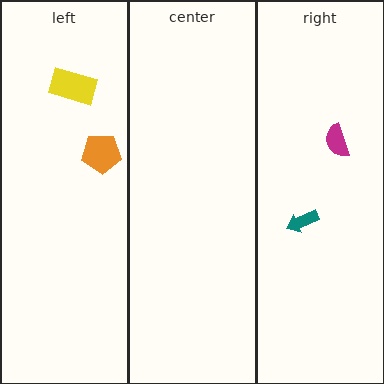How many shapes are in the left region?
2.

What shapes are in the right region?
The magenta semicircle, the teal arrow.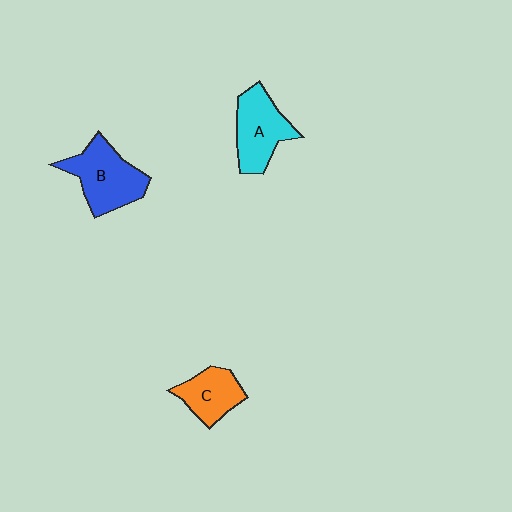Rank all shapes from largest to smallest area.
From largest to smallest: B (blue), A (cyan), C (orange).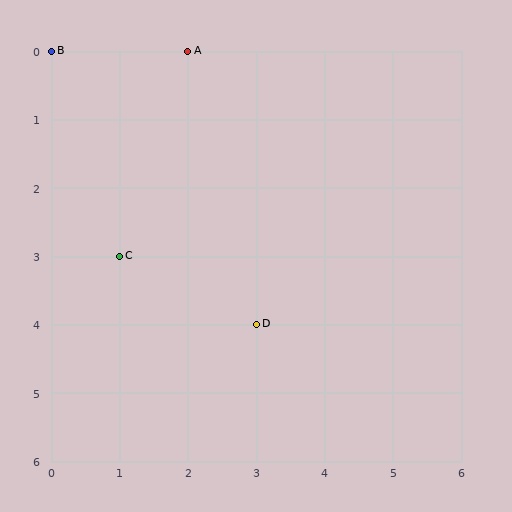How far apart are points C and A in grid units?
Points C and A are 1 column and 3 rows apart (about 3.2 grid units diagonally).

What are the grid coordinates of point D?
Point D is at grid coordinates (3, 4).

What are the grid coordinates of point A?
Point A is at grid coordinates (2, 0).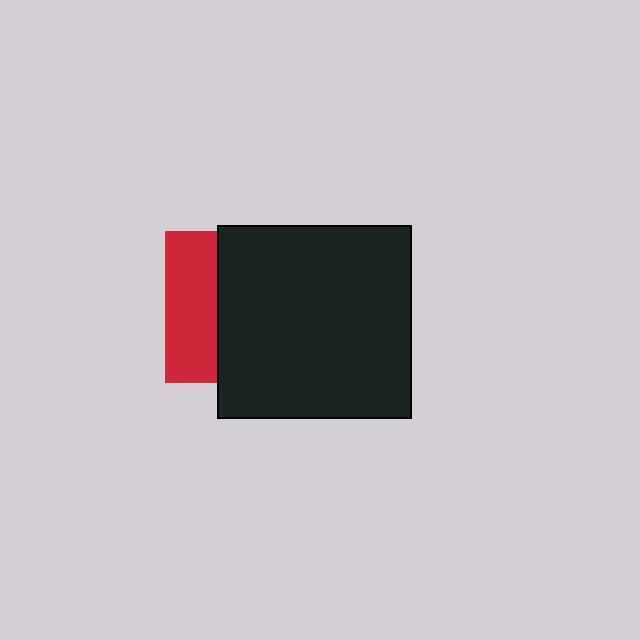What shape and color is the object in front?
The object in front is a black square.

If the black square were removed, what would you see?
You would see the complete red square.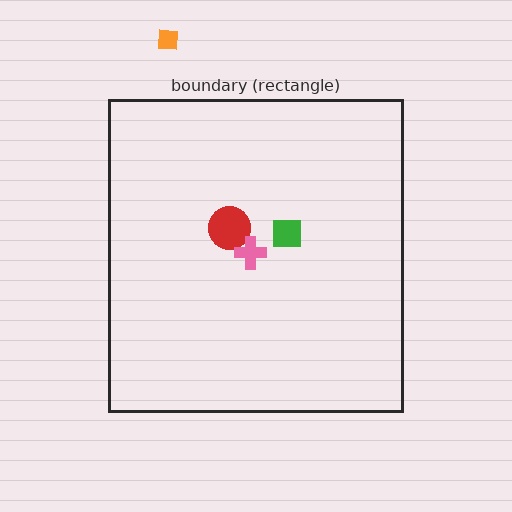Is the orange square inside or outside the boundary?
Outside.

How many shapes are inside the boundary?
3 inside, 1 outside.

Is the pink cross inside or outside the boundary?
Inside.